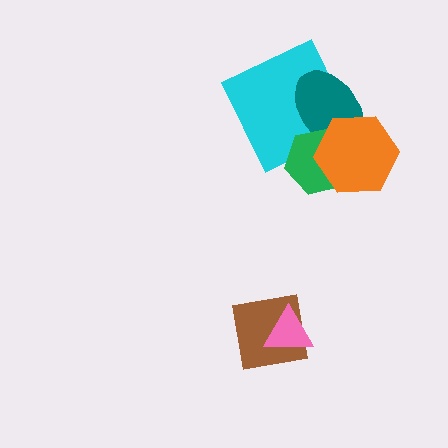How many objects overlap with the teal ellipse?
3 objects overlap with the teal ellipse.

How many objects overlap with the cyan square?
2 objects overlap with the cyan square.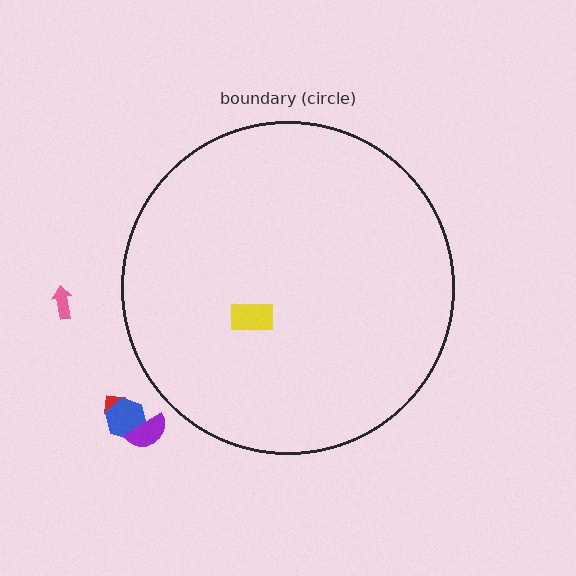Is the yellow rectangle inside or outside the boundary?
Inside.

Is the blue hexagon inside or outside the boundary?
Outside.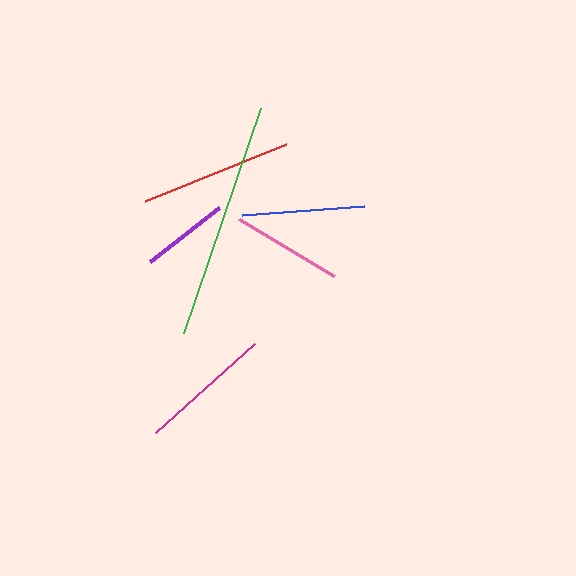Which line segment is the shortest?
The purple line is the shortest at approximately 88 pixels.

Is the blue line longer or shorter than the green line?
The green line is longer than the blue line.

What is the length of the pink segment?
The pink segment is approximately 110 pixels long.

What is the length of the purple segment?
The purple segment is approximately 88 pixels long.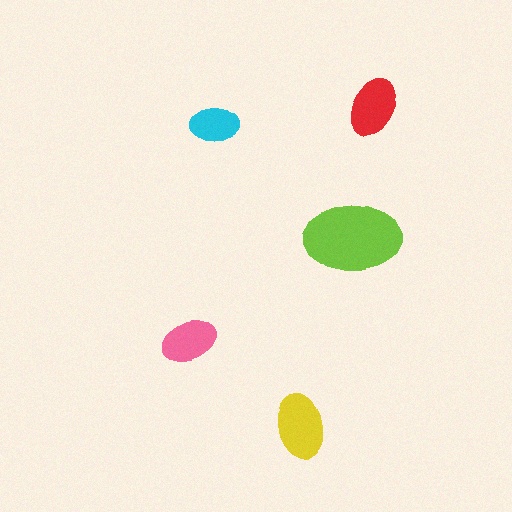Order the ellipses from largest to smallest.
the lime one, the yellow one, the red one, the pink one, the cyan one.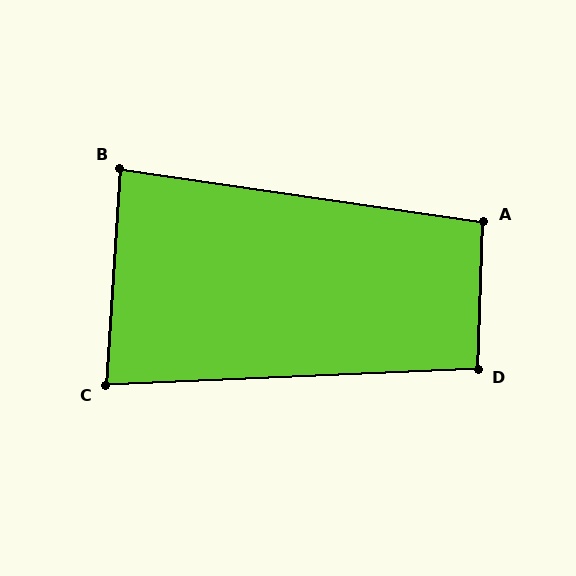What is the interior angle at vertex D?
Approximately 95 degrees (approximately right).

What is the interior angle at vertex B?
Approximately 85 degrees (approximately right).